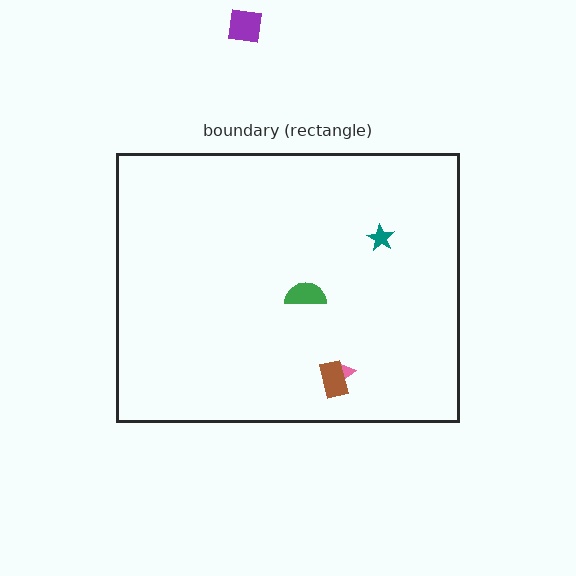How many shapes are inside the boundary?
4 inside, 1 outside.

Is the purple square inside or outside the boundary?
Outside.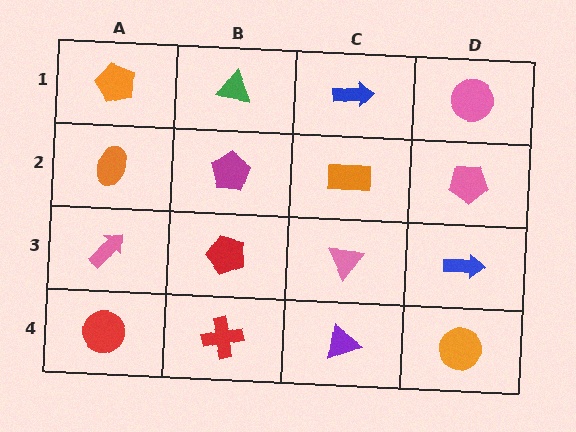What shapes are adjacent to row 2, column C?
A blue arrow (row 1, column C), a pink triangle (row 3, column C), a magenta pentagon (row 2, column B), a pink pentagon (row 2, column D).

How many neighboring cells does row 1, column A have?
2.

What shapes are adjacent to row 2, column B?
A green triangle (row 1, column B), a red pentagon (row 3, column B), an orange ellipse (row 2, column A), an orange rectangle (row 2, column C).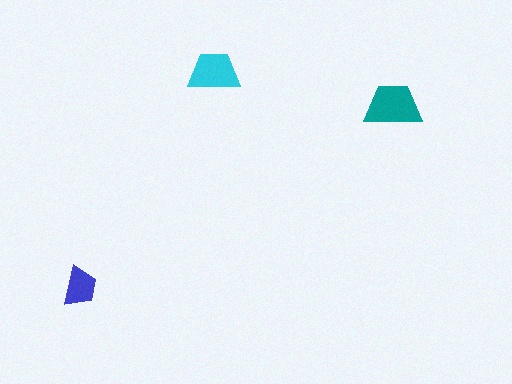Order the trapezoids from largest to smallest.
the teal one, the cyan one, the blue one.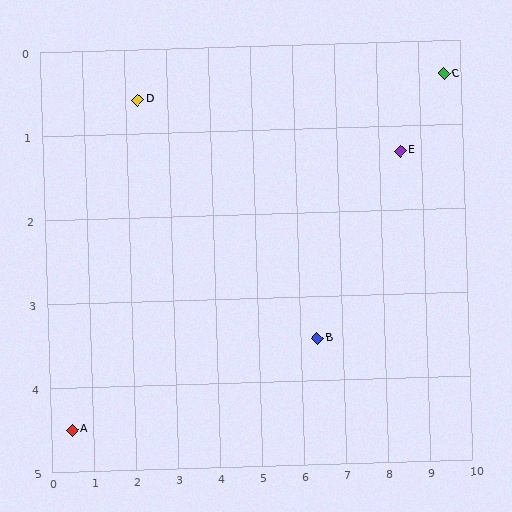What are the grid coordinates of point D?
Point D is at approximately (2.3, 0.6).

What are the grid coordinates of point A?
Point A is at approximately (0.5, 4.5).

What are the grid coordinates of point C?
Point C is at approximately (9.6, 0.4).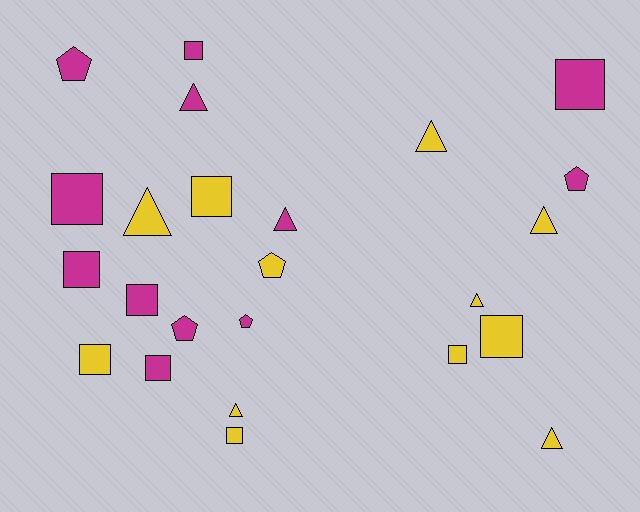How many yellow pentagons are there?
There is 1 yellow pentagon.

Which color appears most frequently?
Magenta, with 12 objects.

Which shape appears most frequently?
Square, with 11 objects.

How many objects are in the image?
There are 24 objects.